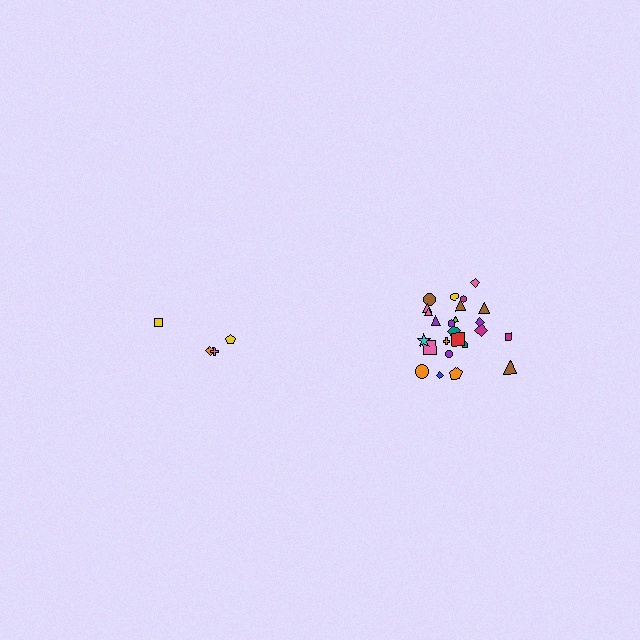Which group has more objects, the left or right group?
The right group.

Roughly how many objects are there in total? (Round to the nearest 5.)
Roughly 30 objects in total.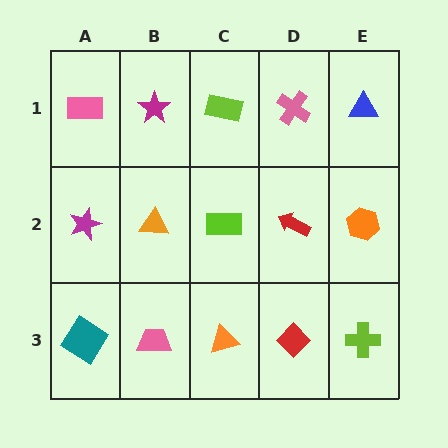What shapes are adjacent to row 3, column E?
An orange hexagon (row 2, column E), a red diamond (row 3, column D).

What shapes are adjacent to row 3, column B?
An orange triangle (row 2, column B), a teal diamond (row 3, column A), an orange triangle (row 3, column C).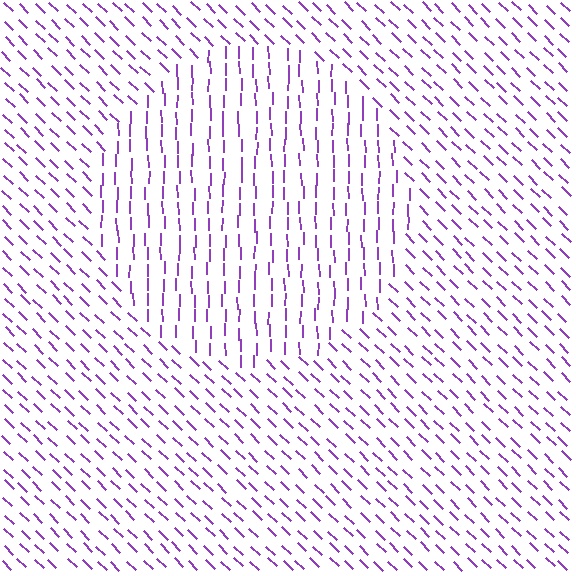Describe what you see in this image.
The image is filled with small purple line segments. A circle region in the image has lines oriented differently from the surrounding lines, creating a visible texture boundary.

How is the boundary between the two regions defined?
The boundary is defined purely by a change in line orientation (approximately 45 degrees difference). All lines are the same color and thickness.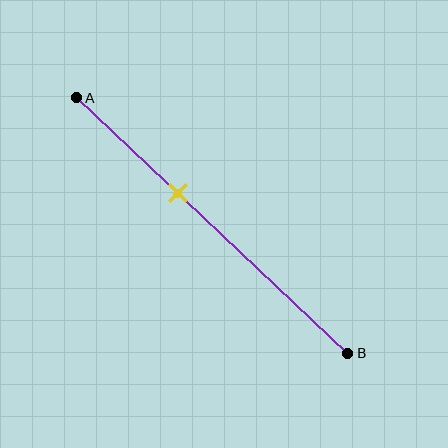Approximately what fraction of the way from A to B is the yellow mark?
The yellow mark is approximately 35% of the way from A to B.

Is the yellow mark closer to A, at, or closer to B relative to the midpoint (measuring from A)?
The yellow mark is closer to point A than the midpoint of segment AB.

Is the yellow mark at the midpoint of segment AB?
No, the mark is at about 35% from A, not at the 50% midpoint.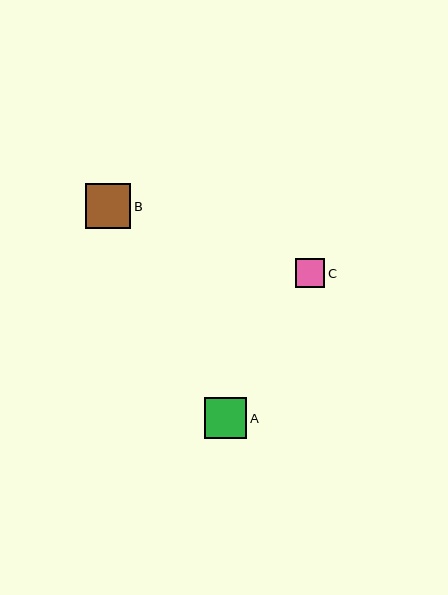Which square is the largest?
Square B is the largest with a size of approximately 46 pixels.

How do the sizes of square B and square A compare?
Square B and square A are approximately the same size.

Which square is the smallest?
Square C is the smallest with a size of approximately 29 pixels.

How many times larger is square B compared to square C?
Square B is approximately 1.6 times the size of square C.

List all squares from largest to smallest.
From largest to smallest: B, A, C.